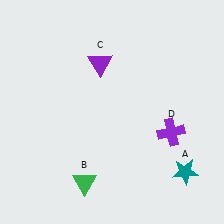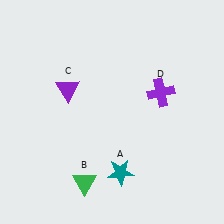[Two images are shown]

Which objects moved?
The objects that moved are: the teal star (A), the purple triangle (C), the purple cross (D).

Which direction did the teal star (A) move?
The teal star (A) moved left.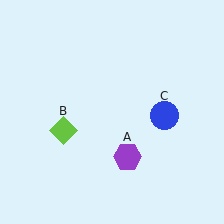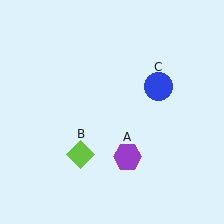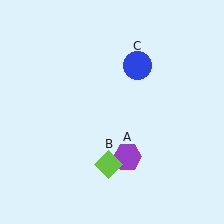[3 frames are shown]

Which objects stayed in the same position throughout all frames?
Purple hexagon (object A) remained stationary.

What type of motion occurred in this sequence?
The lime diamond (object B), blue circle (object C) rotated counterclockwise around the center of the scene.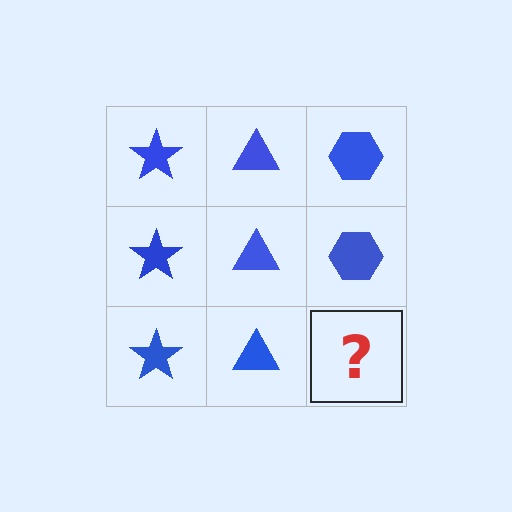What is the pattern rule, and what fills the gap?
The rule is that each column has a consistent shape. The gap should be filled with a blue hexagon.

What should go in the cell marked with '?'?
The missing cell should contain a blue hexagon.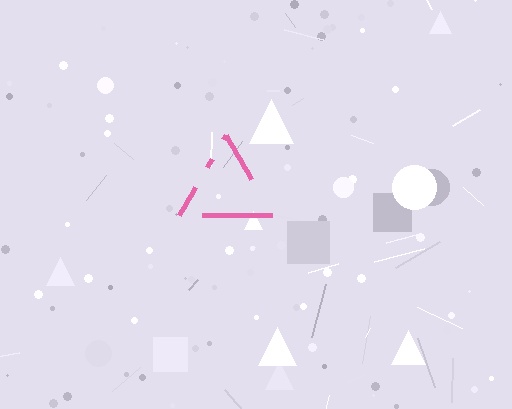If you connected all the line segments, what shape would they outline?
They would outline a triangle.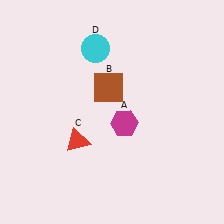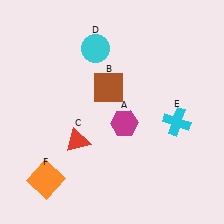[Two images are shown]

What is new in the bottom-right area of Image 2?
A cyan cross (E) was added in the bottom-right area of Image 2.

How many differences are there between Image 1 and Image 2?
There are 2 differences between the two images.